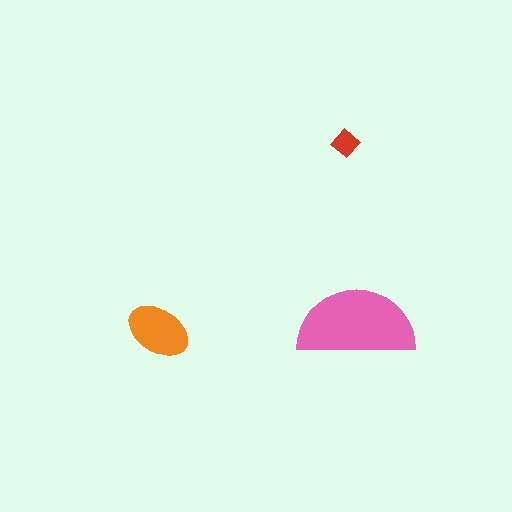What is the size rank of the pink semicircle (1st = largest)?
1st.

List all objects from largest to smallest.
The pink semicircle, the orange ellipse, the red diamond.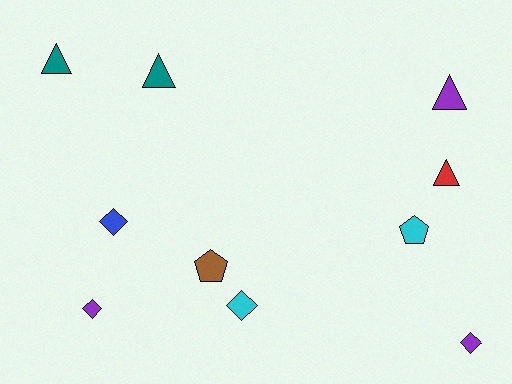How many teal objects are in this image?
There are 2 teal objects.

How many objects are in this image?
There are 10 objects.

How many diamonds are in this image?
There are 4 diamonds.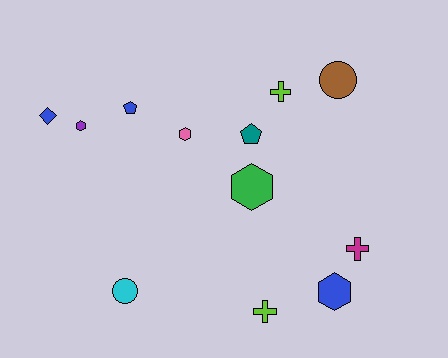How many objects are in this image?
There are 12 objects.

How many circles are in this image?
There are 2 circles.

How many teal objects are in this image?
There is 1 teal object.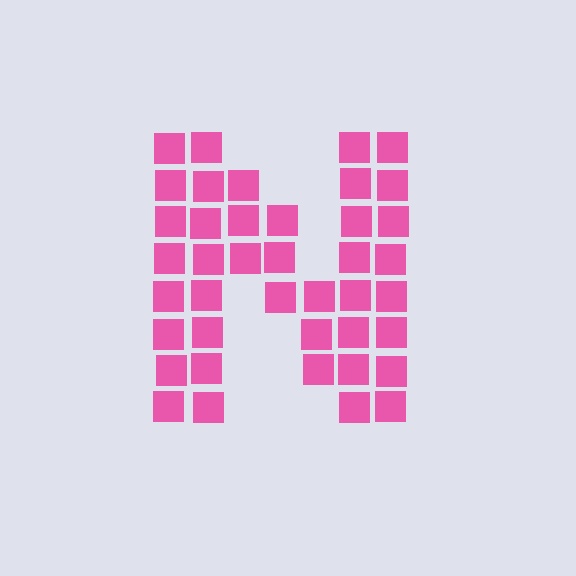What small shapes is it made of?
It is made of small squares.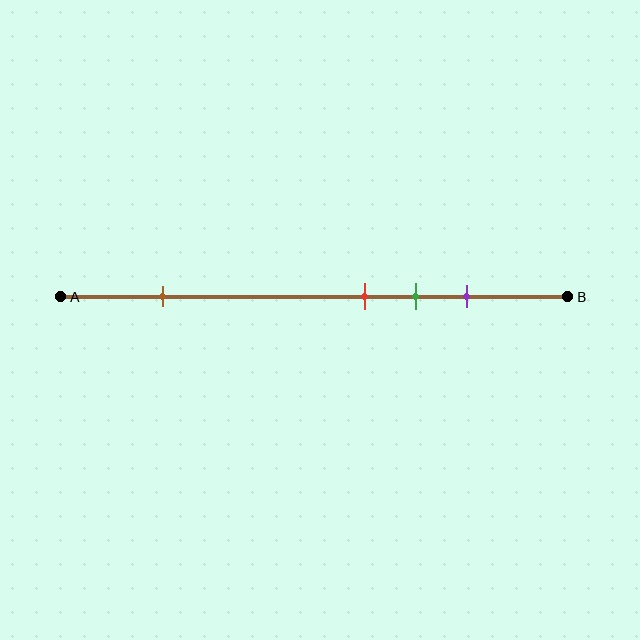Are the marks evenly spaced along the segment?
No, the marks are not evenly spaced.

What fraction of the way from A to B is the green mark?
The green mark is approximately 70% (0.7) of the way from A to B.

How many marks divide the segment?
There are 4 marks dividing the segment.